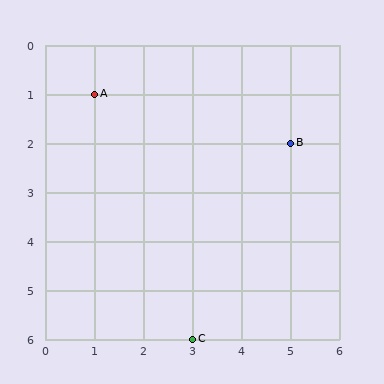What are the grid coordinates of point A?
Point A is at grid coordinates (1, 1).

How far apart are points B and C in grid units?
Points B and C are 2 columns and 4 rows apart (about 4.5 grid units diagonally).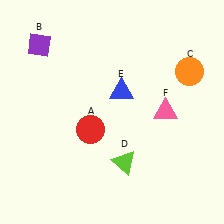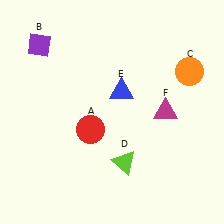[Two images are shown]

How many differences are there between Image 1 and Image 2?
There is 1 difference between the two images.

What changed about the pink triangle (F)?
In Image 1, F is pink. In Image 2, it changed to magenta.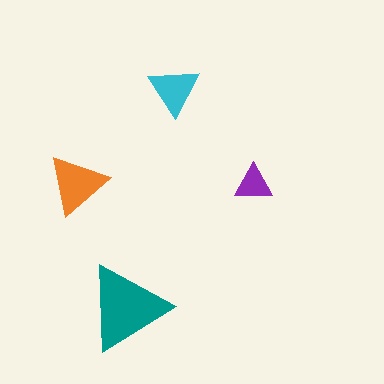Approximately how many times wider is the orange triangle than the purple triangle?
About 1.5 times wider.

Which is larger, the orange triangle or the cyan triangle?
The orange one.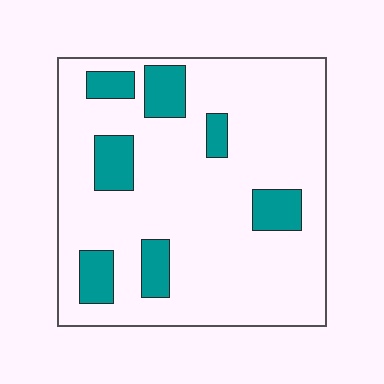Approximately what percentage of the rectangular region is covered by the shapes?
Approximately 15%.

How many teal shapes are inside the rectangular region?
7.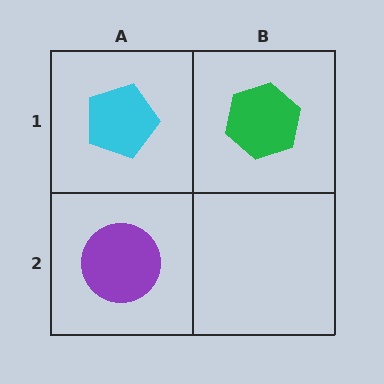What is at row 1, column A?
A cyan pentagon.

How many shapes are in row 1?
2 shapes.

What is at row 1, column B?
A green hexagon.